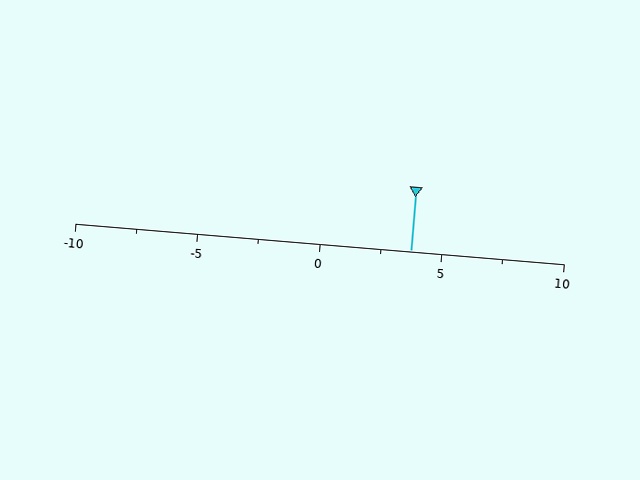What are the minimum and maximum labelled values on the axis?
The axis runs from -10 to 10.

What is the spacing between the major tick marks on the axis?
The major ticks are spaced 5 apart.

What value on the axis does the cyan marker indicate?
The marker indicates approximately 3.8.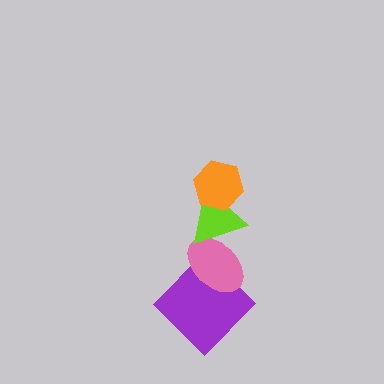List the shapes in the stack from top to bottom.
From top to bottom: the orange hexagon, the lime triangle, the pink ellipse, the purple diamond.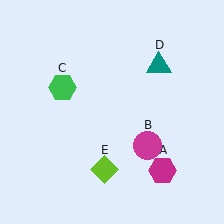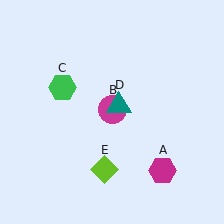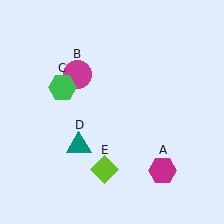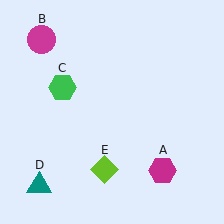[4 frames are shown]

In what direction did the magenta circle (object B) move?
The magenta circle (object B) moved up and to the left.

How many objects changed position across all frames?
2 objects changed position: magenta circle (object B), teal triangle (object D).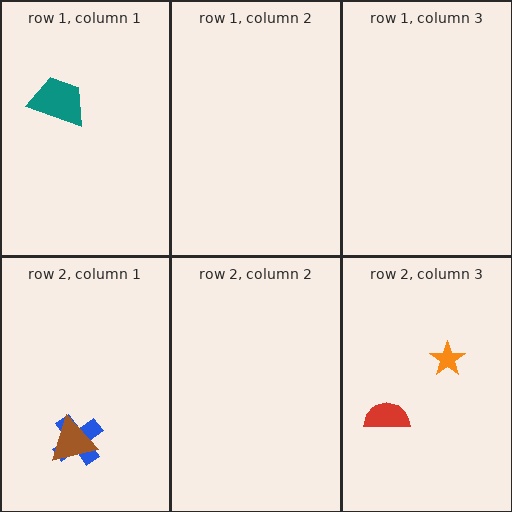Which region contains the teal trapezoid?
The row 1, column 1 region.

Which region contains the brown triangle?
The row 2, column 1 region.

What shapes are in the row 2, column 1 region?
The blue cross, the brown triangle.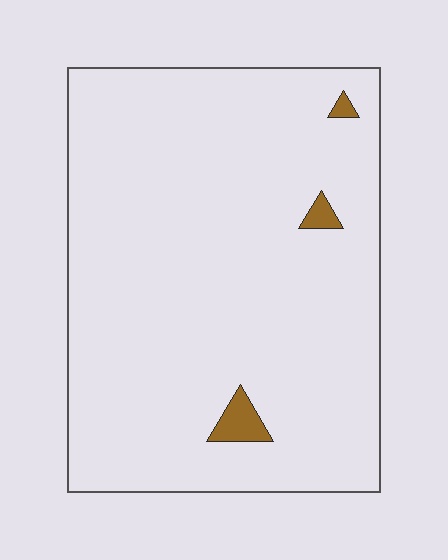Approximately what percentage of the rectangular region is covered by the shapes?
Approximately 5%.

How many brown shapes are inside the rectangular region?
3.